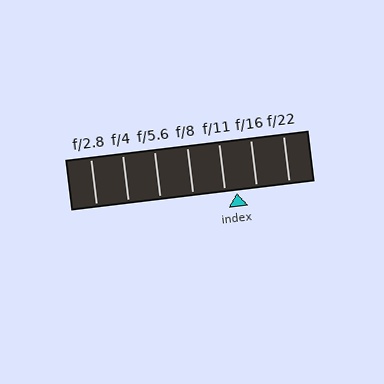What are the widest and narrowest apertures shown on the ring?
The widest aperture shown is f/2.8 and the narrowest is f/22.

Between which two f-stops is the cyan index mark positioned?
The index mark is between f/11 and f/16.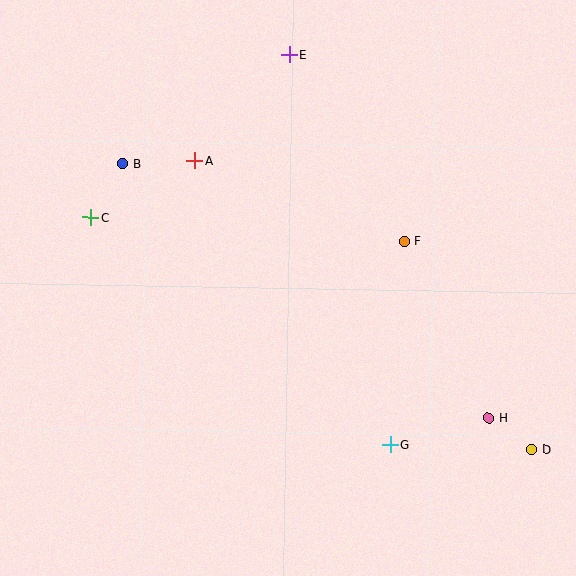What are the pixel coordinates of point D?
Point D is at (532, 450).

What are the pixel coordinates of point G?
Point G is at (391, 444).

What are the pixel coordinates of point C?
Point C is at (91, 217).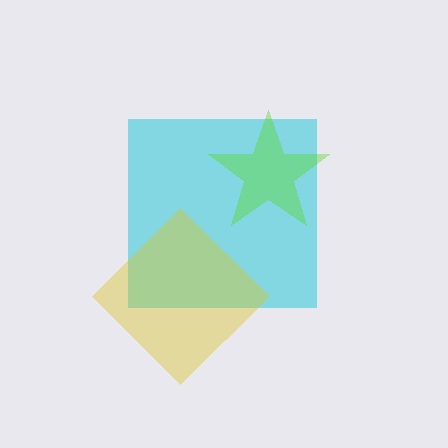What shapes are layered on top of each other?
The layered shapes are: a cyan square, a yellow diamond, a lime star.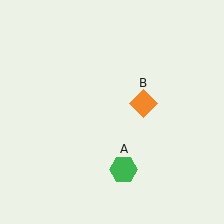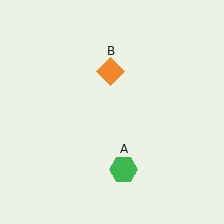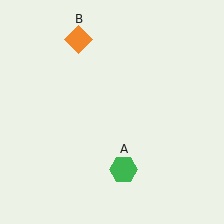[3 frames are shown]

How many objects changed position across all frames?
1 object changed position: orange diamond (object B).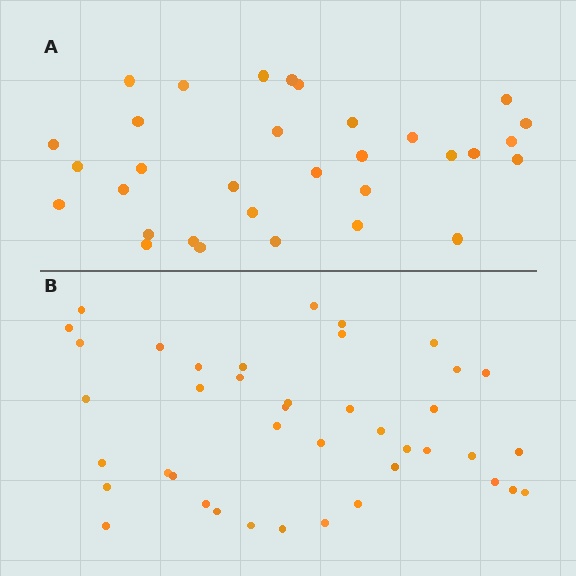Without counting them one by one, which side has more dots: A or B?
Region B (the bottom region) has more dots.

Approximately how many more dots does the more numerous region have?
Region B has roughly 8 or so more dots than region A.